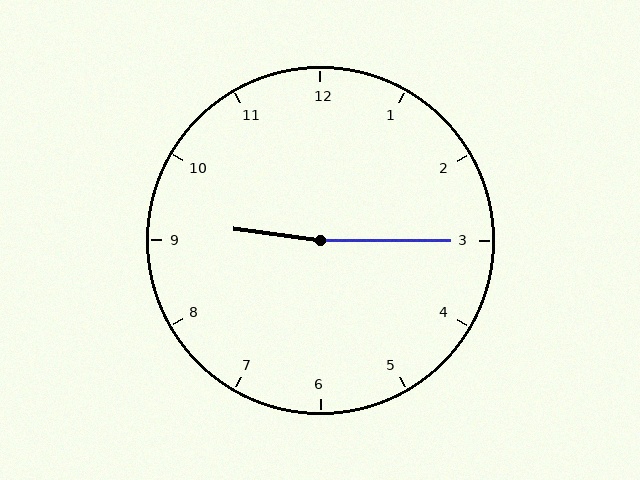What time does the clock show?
9:15.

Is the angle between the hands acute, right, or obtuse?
It is obtuse.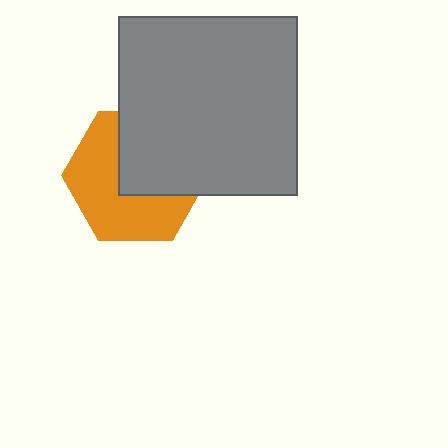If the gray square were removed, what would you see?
You would see the complete orange hexagon.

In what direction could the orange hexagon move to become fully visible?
The orange hexagon could move toward the lower-left. That would shift it out from behind the gray square entirely.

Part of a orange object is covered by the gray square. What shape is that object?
It is a hexagon.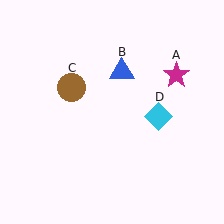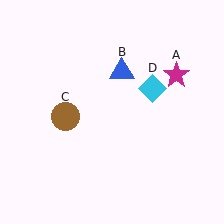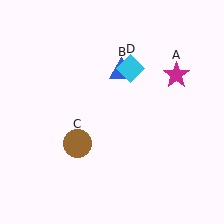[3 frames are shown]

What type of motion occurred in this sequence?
The brown circle (object C), cyan diamond (object D) rotated counterclockwise around the center of the scene.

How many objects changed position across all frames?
2 objects changed position: brown circle (object C), cyan diamond (object D).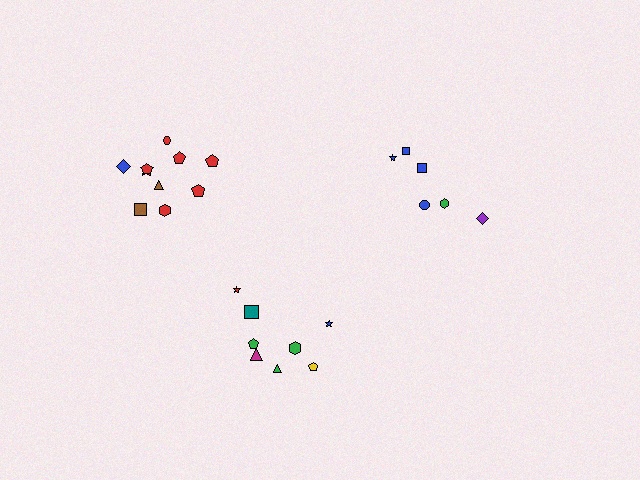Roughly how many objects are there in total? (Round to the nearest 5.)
Roughly 25 objects in total.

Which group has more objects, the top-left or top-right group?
The top-left group.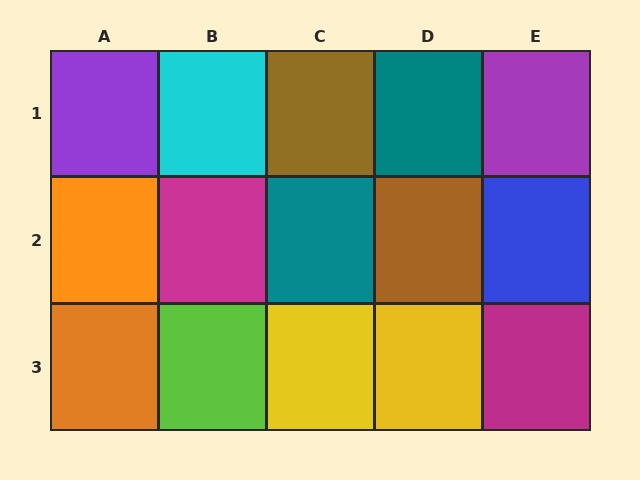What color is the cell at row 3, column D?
Yellow.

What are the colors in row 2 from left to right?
Orange, magenta, teal, brown, blue.